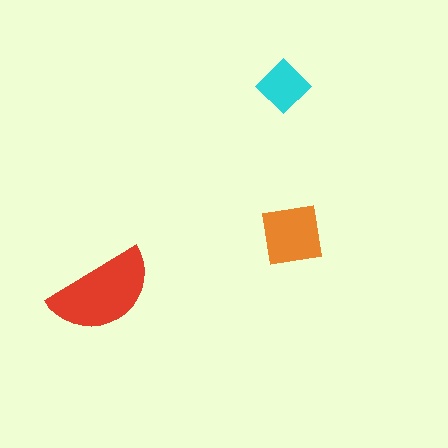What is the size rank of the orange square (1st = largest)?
2nd.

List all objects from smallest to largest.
The cyan diamond, the orange square, the red semicircle.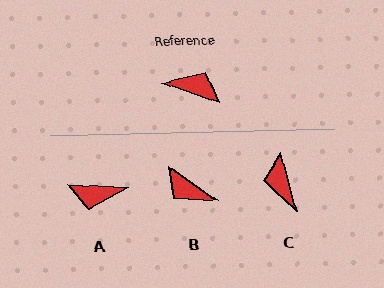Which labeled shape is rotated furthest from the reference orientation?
A, about 165 degrees away.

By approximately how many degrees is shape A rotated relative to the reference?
Approximately 165 degrees clockwise.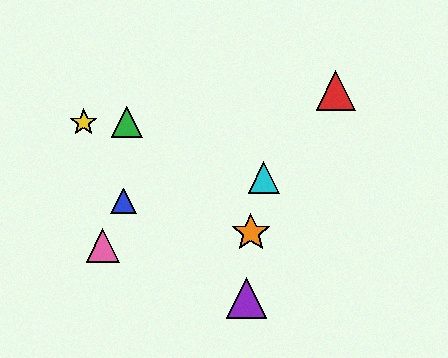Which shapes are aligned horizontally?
The green triangle, the yellow star are aligned horizontally.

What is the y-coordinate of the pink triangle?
The pink triangle is at y≈246.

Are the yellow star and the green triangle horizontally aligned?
Yes, both are at y≈122.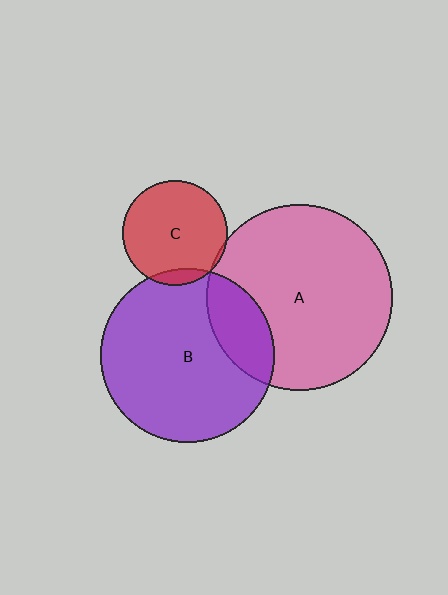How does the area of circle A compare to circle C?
Approximately 3.1 times.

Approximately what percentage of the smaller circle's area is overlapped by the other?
Approximately 10%.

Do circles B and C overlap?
Yes.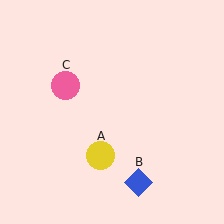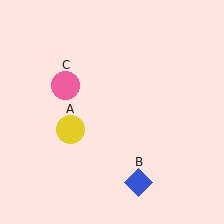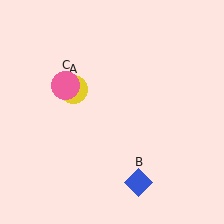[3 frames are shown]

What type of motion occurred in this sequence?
The yellow circle (object A) rotated clockwise around the center of the scene.